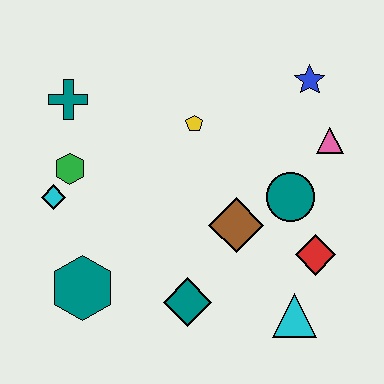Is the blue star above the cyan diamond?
Yes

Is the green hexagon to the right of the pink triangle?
No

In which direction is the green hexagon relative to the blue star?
The green hexagon is to the left of the blue star.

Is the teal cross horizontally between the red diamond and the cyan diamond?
Yes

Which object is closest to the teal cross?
The green hexagon is closest to the teal cross.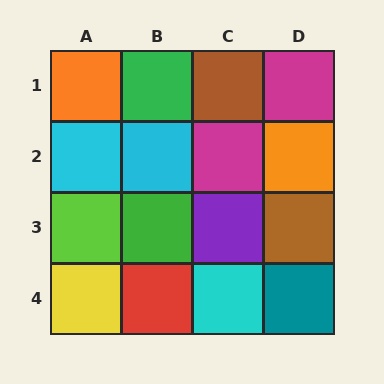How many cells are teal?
1 cell is teal.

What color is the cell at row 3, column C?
Purple.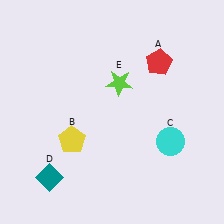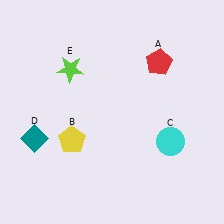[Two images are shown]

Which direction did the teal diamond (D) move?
The teal diamond (D) moved up.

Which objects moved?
The objects that moved are: the teal diamond (D), the lime star (E).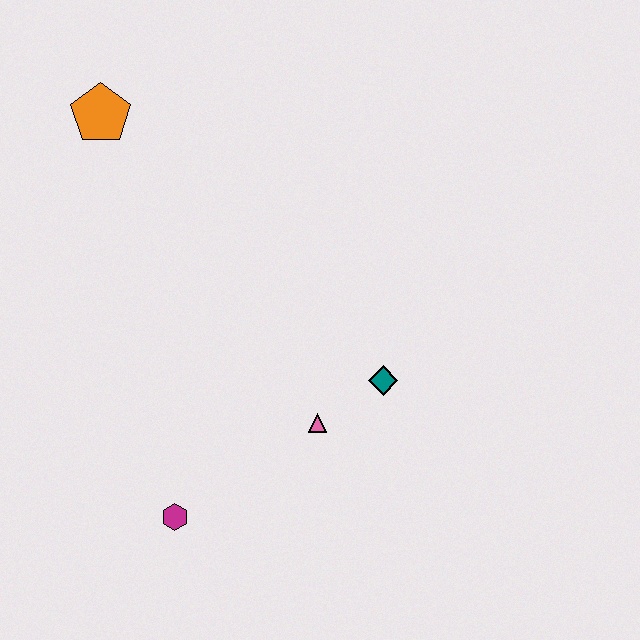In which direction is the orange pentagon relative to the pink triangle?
The orange pentagon is above the pink triangle.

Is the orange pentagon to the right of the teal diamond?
No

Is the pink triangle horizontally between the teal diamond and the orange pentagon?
Yes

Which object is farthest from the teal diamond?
The orange pentagon is farthest from the teal diamond.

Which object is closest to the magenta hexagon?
The pink triangle is closest to the magenta hexagon.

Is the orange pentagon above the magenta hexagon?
Yes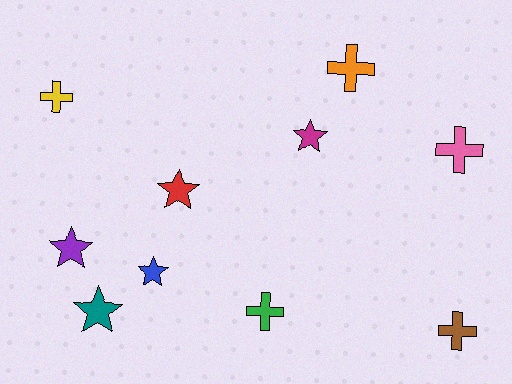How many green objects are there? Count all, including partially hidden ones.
There is 1 green object.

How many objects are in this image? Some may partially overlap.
There are 10 objects.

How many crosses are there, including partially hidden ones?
There are 5 crosses.